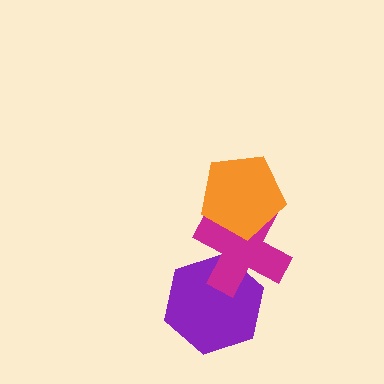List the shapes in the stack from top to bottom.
From top to bottom: the orange pentagon, the magenta cross, the purple hexagon.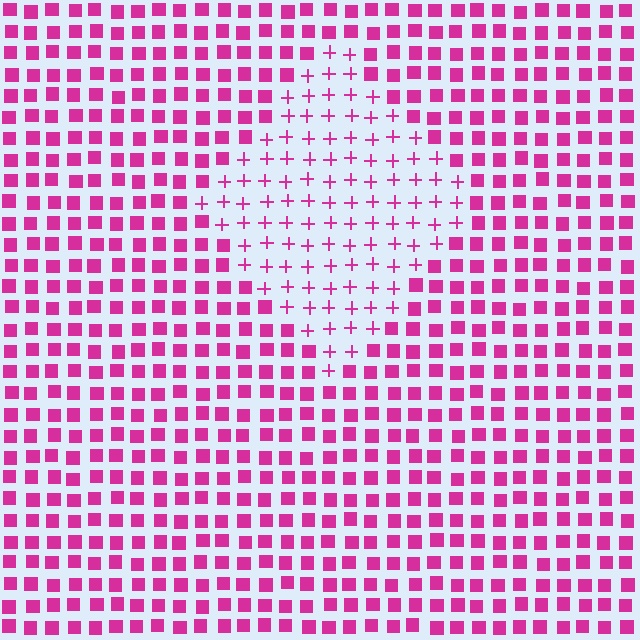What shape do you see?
I see a diamond.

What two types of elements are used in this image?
The image uses plus signs inside the diamond region and squares outside it.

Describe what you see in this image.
The image is filled with small magenta elements arranged in a uniform grid. A diamond-shaped region contains plus signs, while the surrounding area contains squares. The boundary is defined purely by the change in element shape.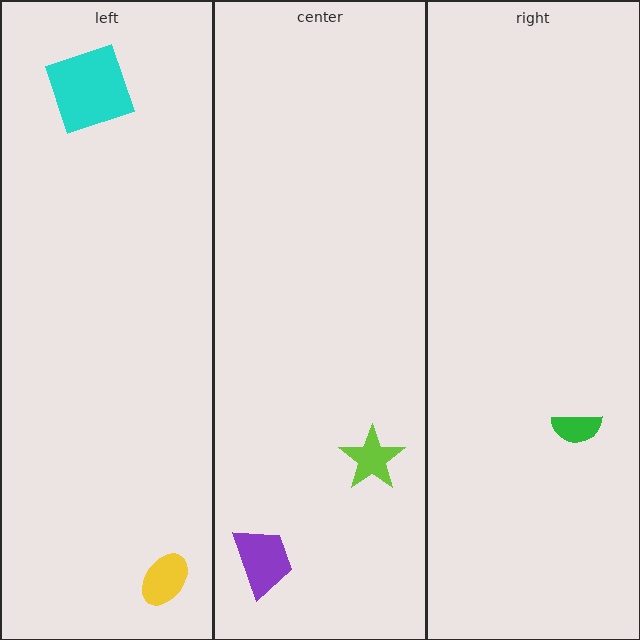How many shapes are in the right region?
1.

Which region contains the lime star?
The center region.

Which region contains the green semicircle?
The right region.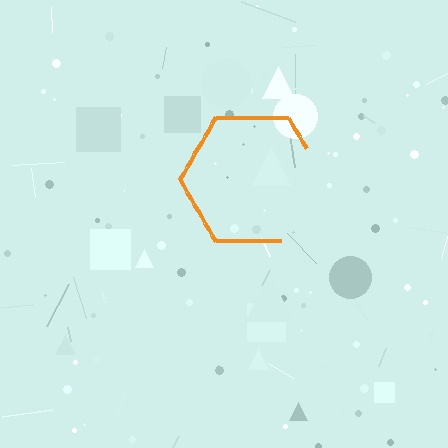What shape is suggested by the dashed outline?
The dashed outline suggests a hexagon.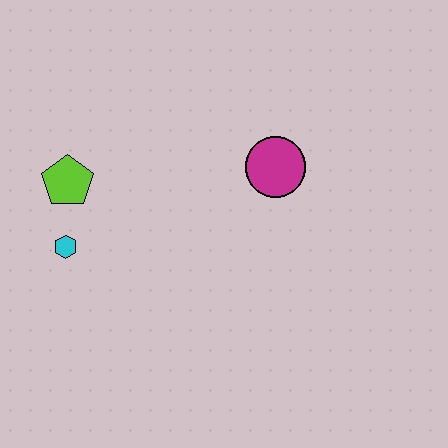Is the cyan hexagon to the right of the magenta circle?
No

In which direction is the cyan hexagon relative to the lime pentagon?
The cyan hexagon is below the lime pentagon.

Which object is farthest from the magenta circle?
The cyan hexagon is farthest from the magenta circle.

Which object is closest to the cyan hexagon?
The lime pentagon is closest to the cyan hexagon.